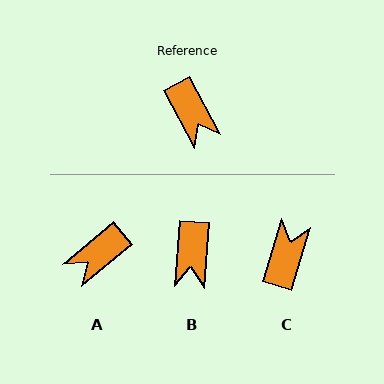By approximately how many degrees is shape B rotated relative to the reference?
Approximately 33 degrees clockwise.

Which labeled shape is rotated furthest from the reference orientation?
C, about 134 degrees away.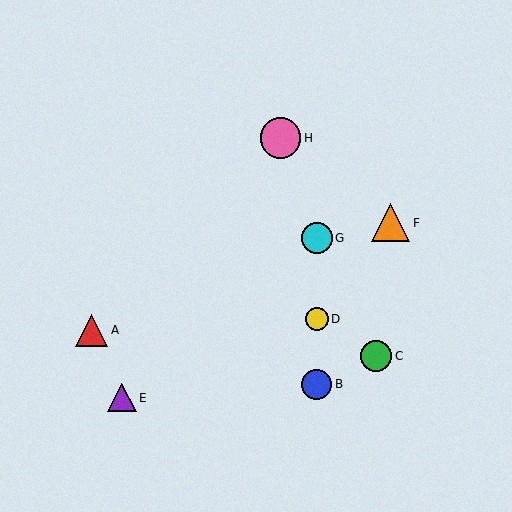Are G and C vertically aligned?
No, G is at x≈317 and C is at x≈376.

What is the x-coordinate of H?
Object H is at x≈281.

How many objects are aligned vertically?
3 objects (B, D, G) are aligned vertically.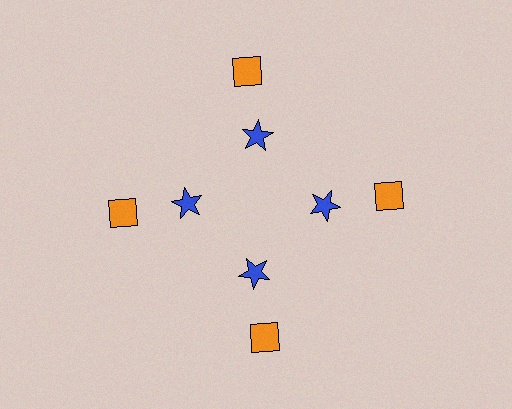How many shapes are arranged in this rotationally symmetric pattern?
There are 8 shapes, arranged in 4 groups of 2.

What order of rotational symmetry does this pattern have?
This pattern has 4-fold rotational symmetry.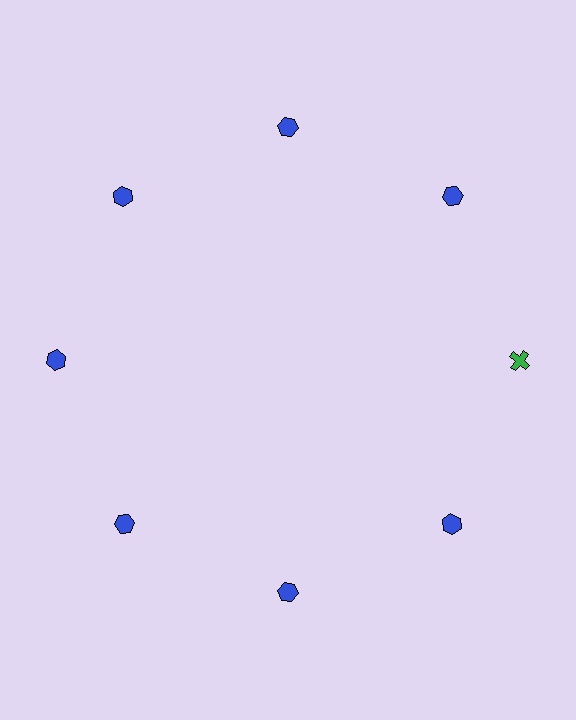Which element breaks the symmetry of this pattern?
The green cross at roughly the 3 o'clock position breaks the symmetry. All other shapes are blue hexagons.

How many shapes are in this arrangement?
There are 8 shapes arranged in a ring pattern.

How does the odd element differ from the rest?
It differs in both color (green instead of blue) and shape (cross instead of hexagon).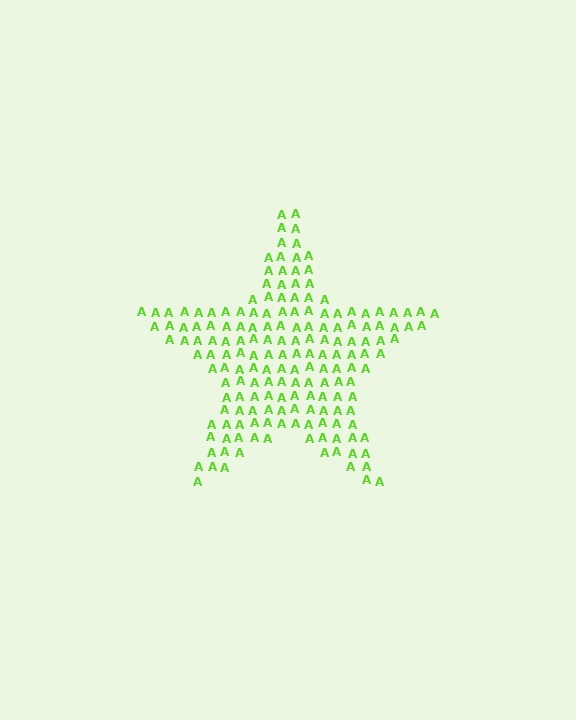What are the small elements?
The small elements are letter A's.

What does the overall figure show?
The overall figure shows a star.